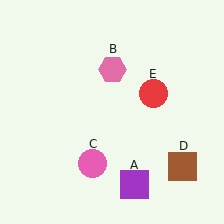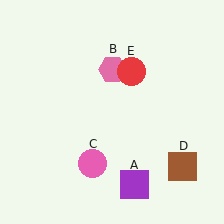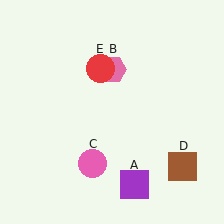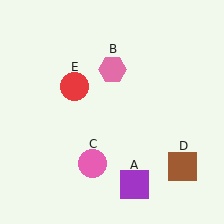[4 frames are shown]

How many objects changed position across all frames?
1 object changed position: red circle (object E).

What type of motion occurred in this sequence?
The red circle (object E) rotated counterclockwise around the center of the scene.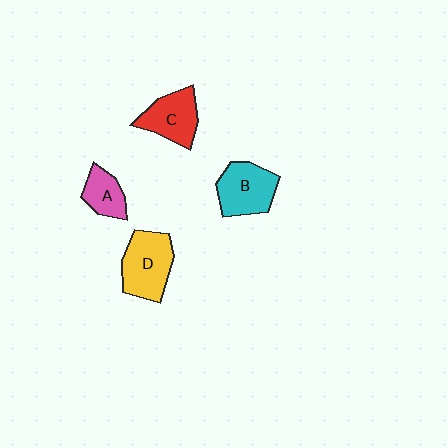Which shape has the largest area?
Shape D (yellow).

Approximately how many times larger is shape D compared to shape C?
Approximately 1.2 times.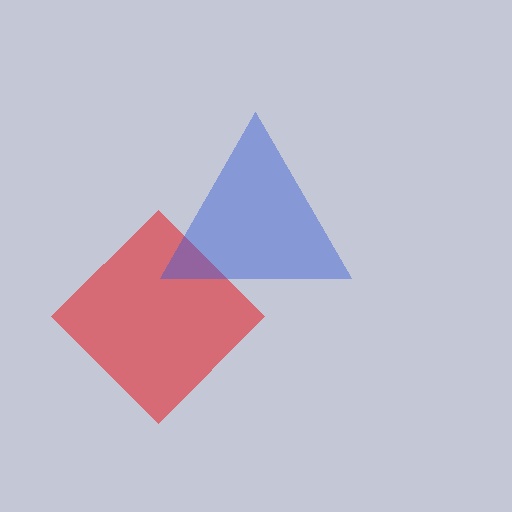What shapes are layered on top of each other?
The layered shapes are: a red diamond, a blue triangle.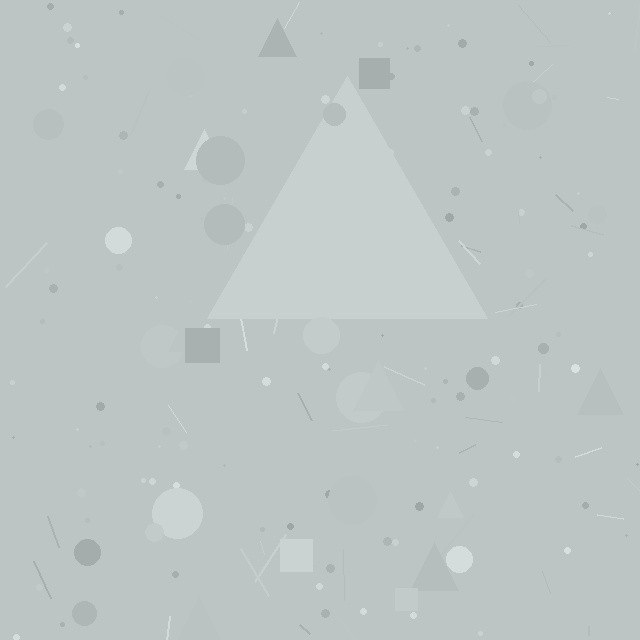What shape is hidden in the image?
A triangle is hidden in the image.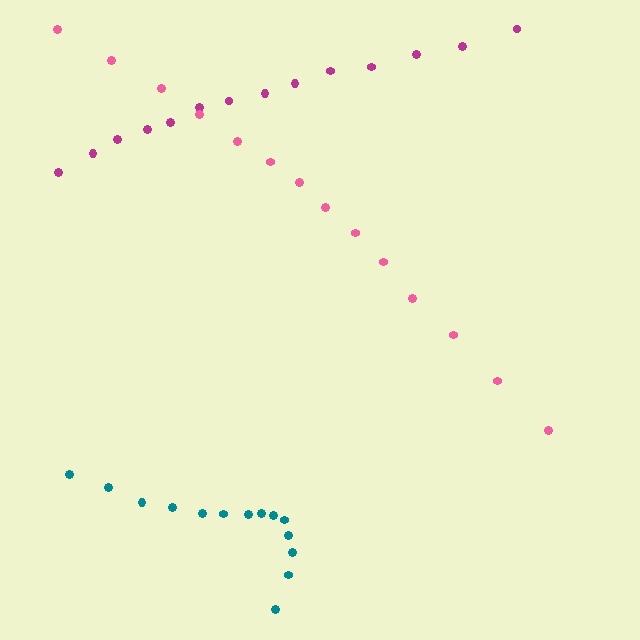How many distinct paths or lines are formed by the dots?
There are 3 distinct paths.